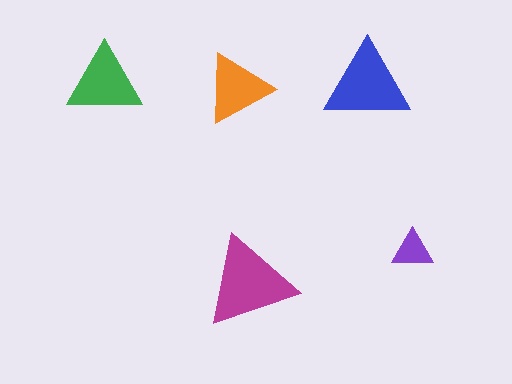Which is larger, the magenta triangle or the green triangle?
The magenta one.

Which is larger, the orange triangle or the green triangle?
The green one.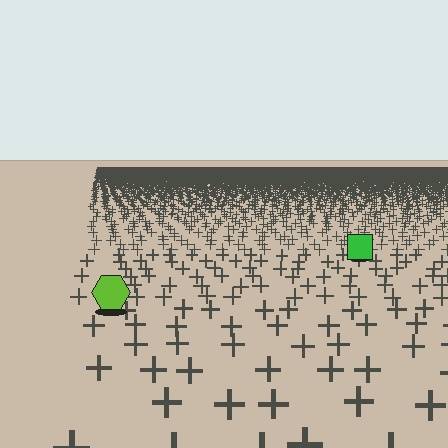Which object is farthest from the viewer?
The green square is farthest from the viewer. It appears smaller and the ground texture around it is denser.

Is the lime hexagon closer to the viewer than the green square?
Yes. The lime hexagon is closer — you can tell from the texture gradient: the ground texture is coarser near it.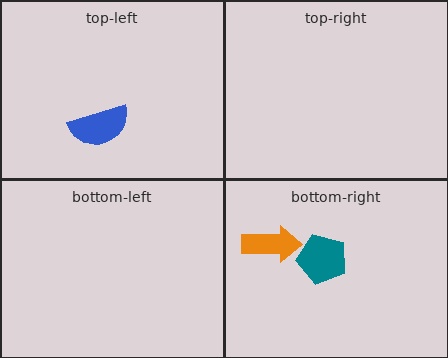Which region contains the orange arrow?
The bottom-right region.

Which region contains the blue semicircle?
The top-left region.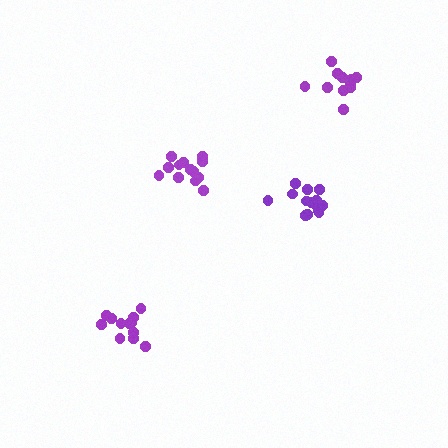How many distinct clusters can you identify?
There are 4 distinct clusters.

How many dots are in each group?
Group 1: 12 dots, Group 2: 13 dots, Group 3: 14 dots, Group 4: 11 dots (50 total).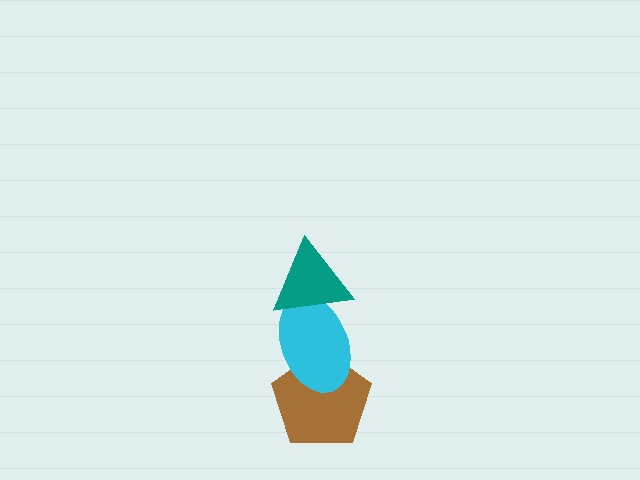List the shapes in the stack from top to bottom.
From top to bottom: the teal triangle, the cyan ellipse, the brown pentagon.